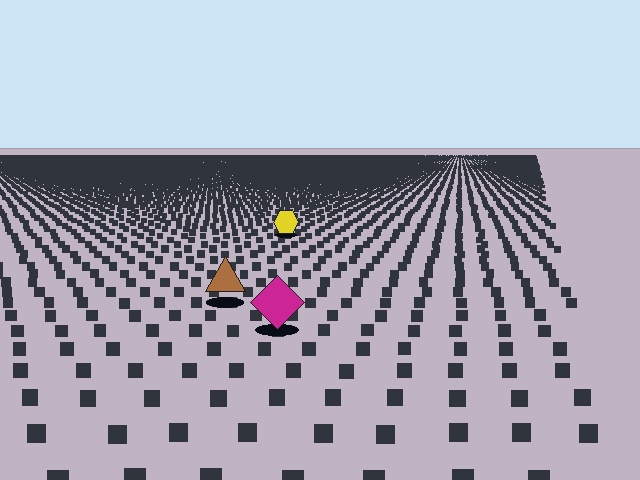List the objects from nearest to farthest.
From nearest to farthest: the magenta diamond, the brown triangle, the yellow hexagon.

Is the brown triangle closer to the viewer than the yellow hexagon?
Yes. The brown triangle is closer — you can tell from the texture gradient: the ground texture is coarser near it.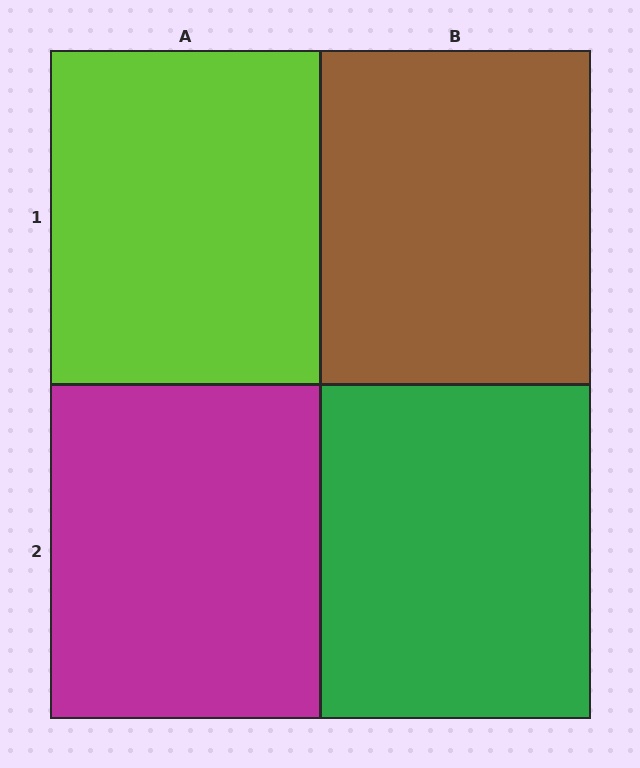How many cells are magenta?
1 cell is magenta.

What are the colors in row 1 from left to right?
Lime, brown.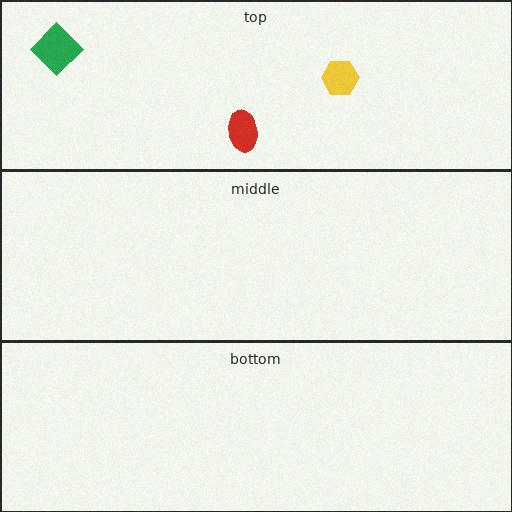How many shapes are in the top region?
3.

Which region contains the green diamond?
The top region.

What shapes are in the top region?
The red ellipse, the yellow hexagon, the green diamond.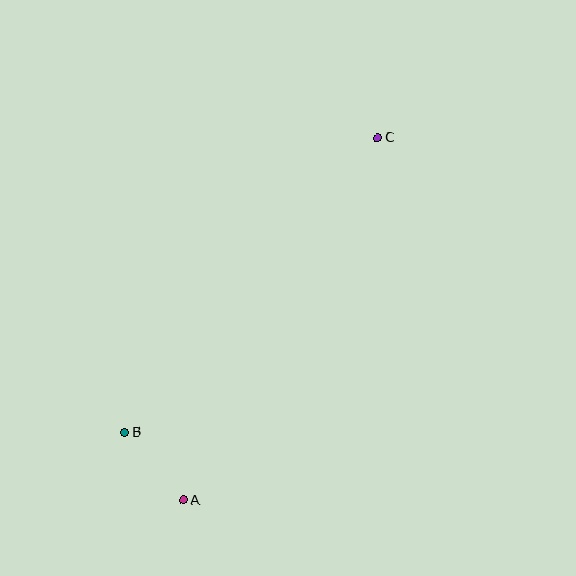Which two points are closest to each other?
Points A and B are closest to each other.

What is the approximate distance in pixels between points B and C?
The distance between B and C is approximately 388 pixels.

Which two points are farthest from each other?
Points A and C are farthest from each other.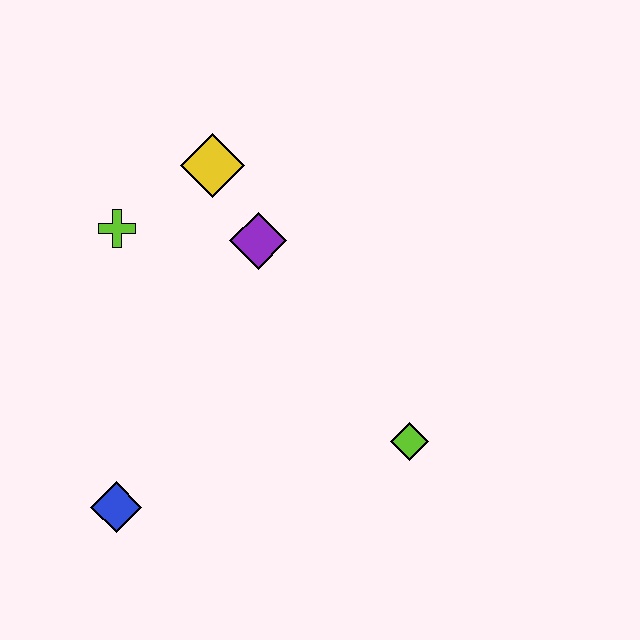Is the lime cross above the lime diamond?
Yes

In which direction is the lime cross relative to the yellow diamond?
The lime cross is to the left of the yellow diamond.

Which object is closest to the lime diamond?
The purple diamond is closest to the lime diamond.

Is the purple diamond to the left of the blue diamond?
No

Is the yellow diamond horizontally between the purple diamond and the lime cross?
Yes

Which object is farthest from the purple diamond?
The blue diamond is farthest from the purple diamond.